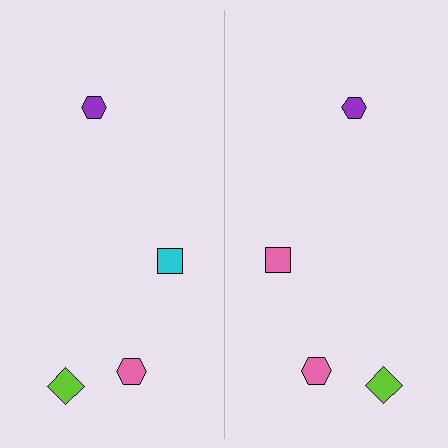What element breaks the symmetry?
The pink square on the right side breaks the symmetry — its mirror counterpart is cyan.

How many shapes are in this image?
There are 8 shapes in this image.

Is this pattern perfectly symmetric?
No, the pattern is not perfectly symmetric. The pink square on the right side breaks the symmetry — its mirror counterpart is cyan.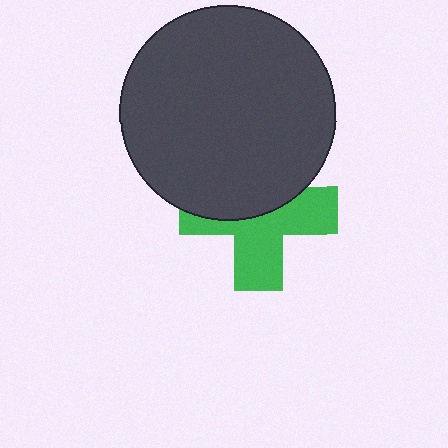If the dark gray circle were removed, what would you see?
You would see the complete green cross.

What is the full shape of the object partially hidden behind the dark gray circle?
The partially hidden object is a green cross.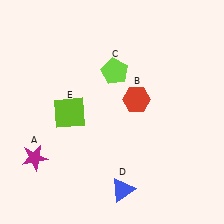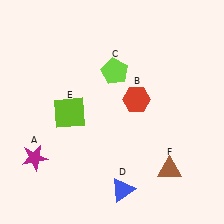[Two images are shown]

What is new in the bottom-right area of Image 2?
A brown triangle (F) was added in the bottom-right area of Image 2.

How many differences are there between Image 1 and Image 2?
There is 1 difference between the two images.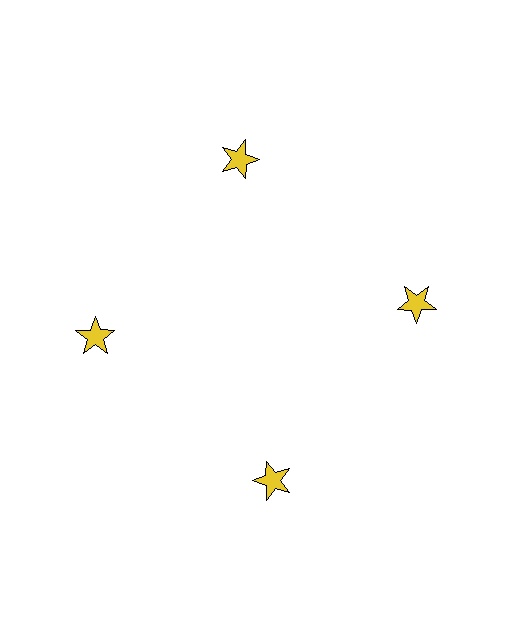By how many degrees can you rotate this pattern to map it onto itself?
The pattern maps onto itself every 90 degrees of rotation.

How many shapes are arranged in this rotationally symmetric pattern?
There are 4 shapes, arranged in 4 groups of 1.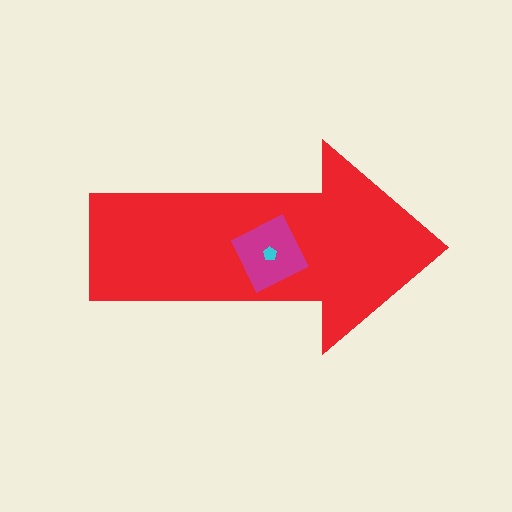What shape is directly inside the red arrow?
The magenta square.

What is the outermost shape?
The red arrow.